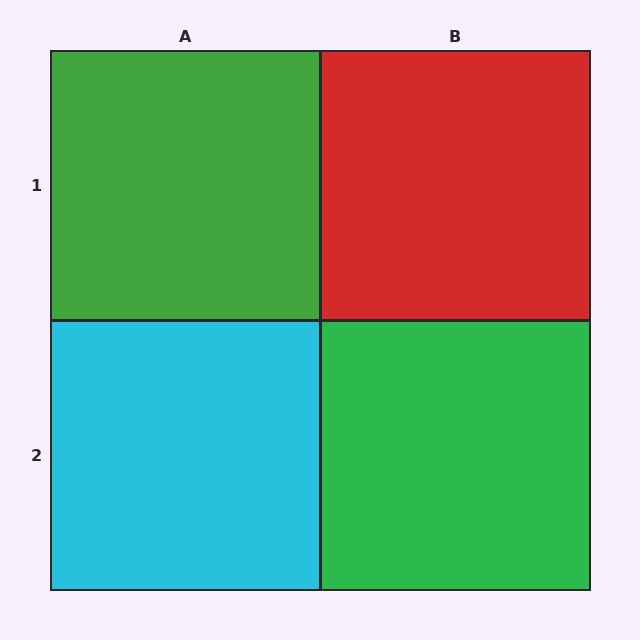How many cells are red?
1 cell is red.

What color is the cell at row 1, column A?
Green.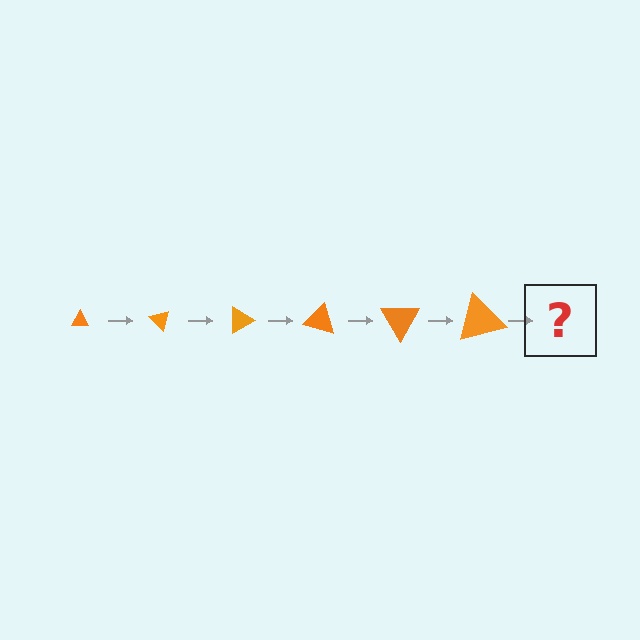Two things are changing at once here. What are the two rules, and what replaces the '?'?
The two rules are that the triangle grows larger each step and it rotates 45 degrees each step. The '?' should be a triangle, larger than the previous one and rotated 270 degrees from the start.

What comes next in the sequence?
The next element should be a triangle, larger than the previous one and rotated 270 degrees from the start.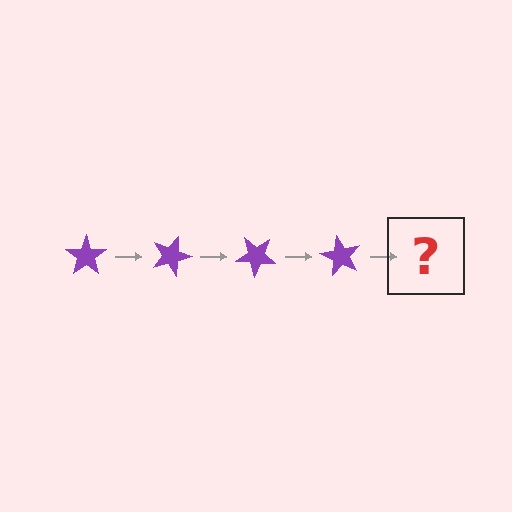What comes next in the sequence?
The next element should be a purple star rotated 80 degrees.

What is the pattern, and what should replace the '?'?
The pattern is that the star rotates 20 degrees each step. The '?' should be a purple star rotated 80 degrees.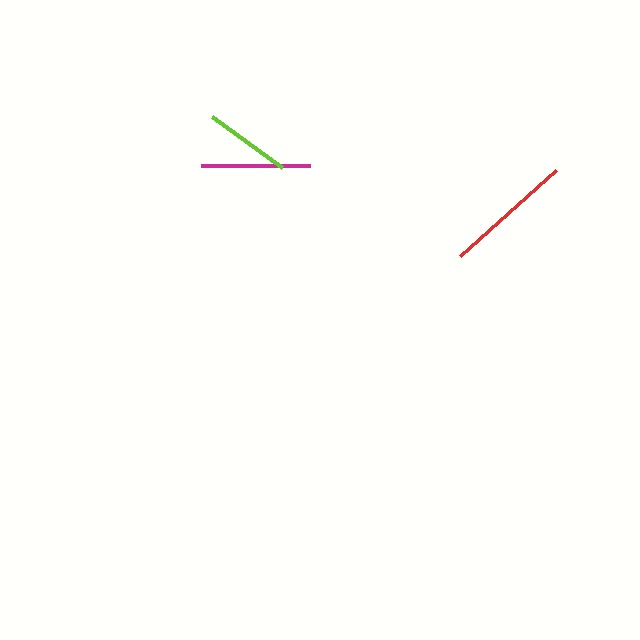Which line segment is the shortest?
The lime line is the shortest at approximately 87 pixels.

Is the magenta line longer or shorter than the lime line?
The magenta line is longer than the lime line.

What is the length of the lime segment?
The lime segment is approximately 87 pixels long.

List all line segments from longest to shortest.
From longest to shortest: red, magenta, lime.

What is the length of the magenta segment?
The magenta segment is approximately 108 pixels long.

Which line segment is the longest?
The red line is the longest at approximately 129 pixels.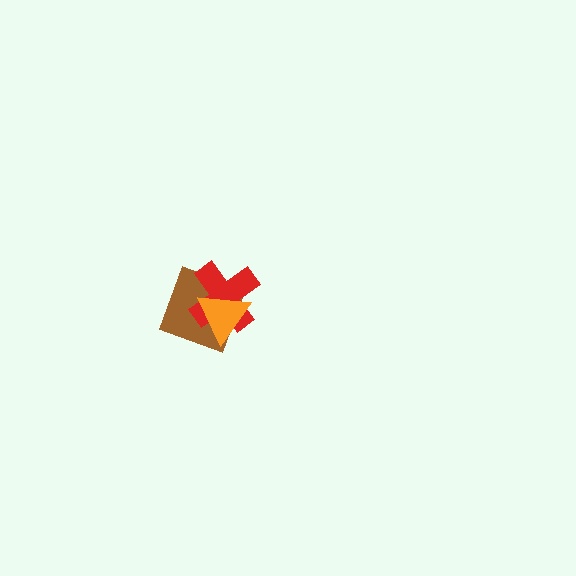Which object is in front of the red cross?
The orange triangle is in front of the red cross.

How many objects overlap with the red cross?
2 objects overlap with the red cross.